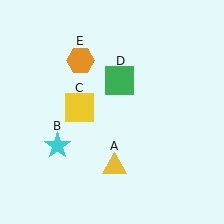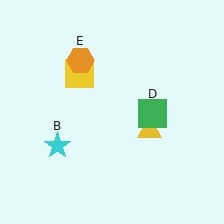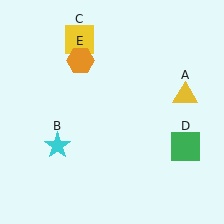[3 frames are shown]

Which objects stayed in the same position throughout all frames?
Cyan star (object B) and orange hexagon (object E) remained stationary.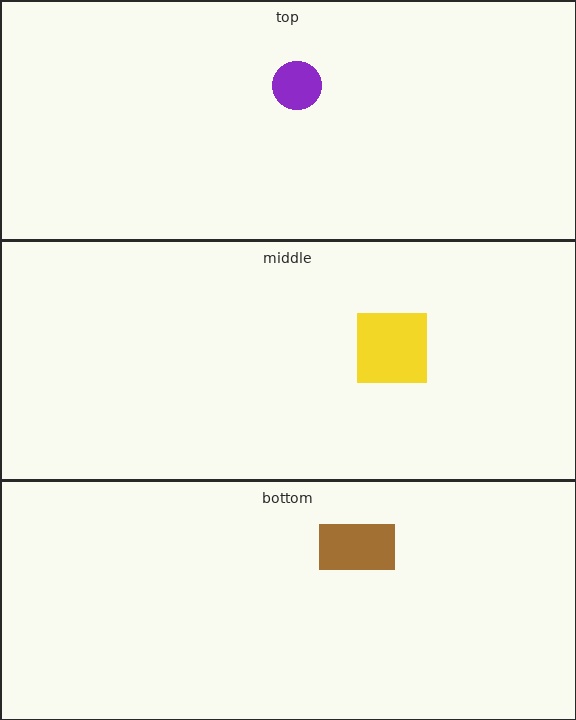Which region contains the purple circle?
The top region.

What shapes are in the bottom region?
The brown rectangle.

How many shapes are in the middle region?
1.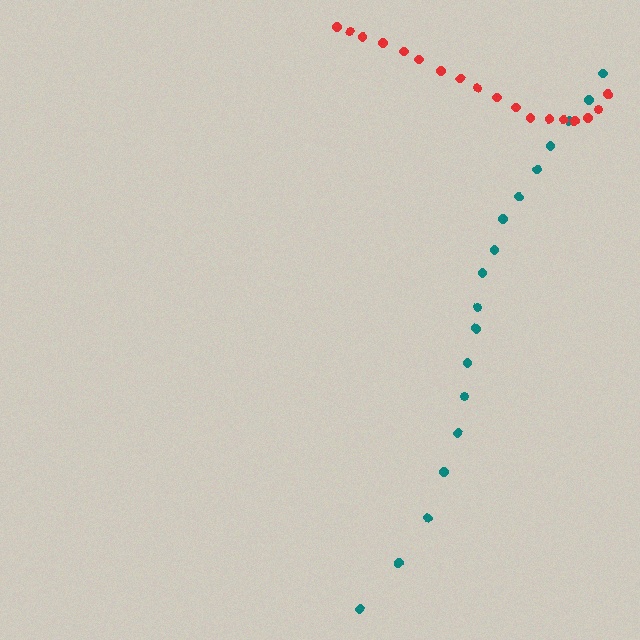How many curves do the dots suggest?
There are 2 distinct paths.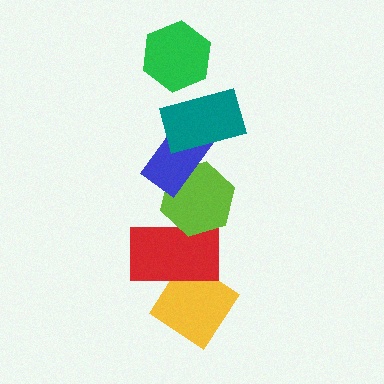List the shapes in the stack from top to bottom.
From top to bottom: the green hexagon, the teal rectangle, the blue rectangle, the lime hexagon, the red rectangle, the yellow diamond.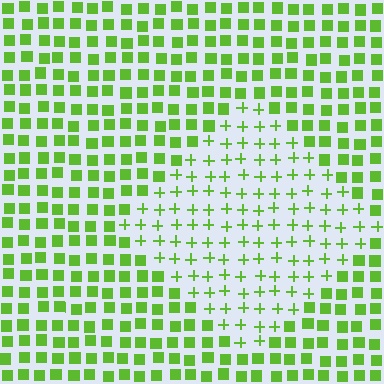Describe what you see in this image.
The image is filled with small lime elements arranged in a uniform grid. A diamond-shaped region contains plus signs, while the surrounding area contains squares. The boundary is defined purely by the change in element shape.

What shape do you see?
I see a diamond.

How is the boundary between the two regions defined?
The boundary is defined by a change in element shape: plus signs inside vs. squares outside. All elements share the same color and spacing.